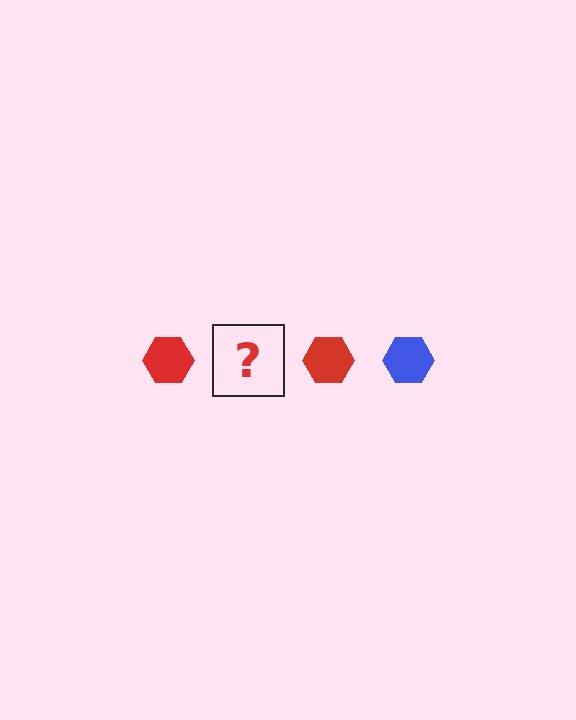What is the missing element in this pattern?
The missing element is a blue hexagon.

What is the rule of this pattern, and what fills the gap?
The rule is that the pattern cycles through red, blue hexagons. The gap should be filled with a blue hexagon.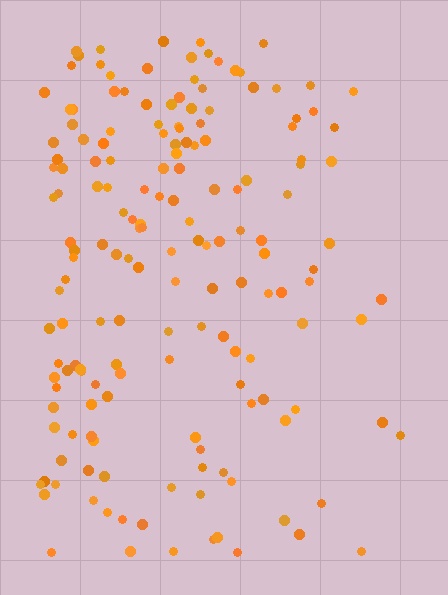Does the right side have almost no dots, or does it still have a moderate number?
Still a moderate number, just noticeably fewer than the left.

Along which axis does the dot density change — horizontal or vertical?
Horizontal.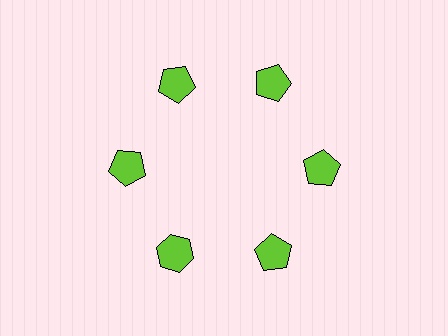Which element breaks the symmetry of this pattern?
The lime hexagon at roughly the 7 o'clock position breaks the symmetry. All other shapes are lime pentagons.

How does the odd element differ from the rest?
It has a different shape: hexagon instead of pentagon.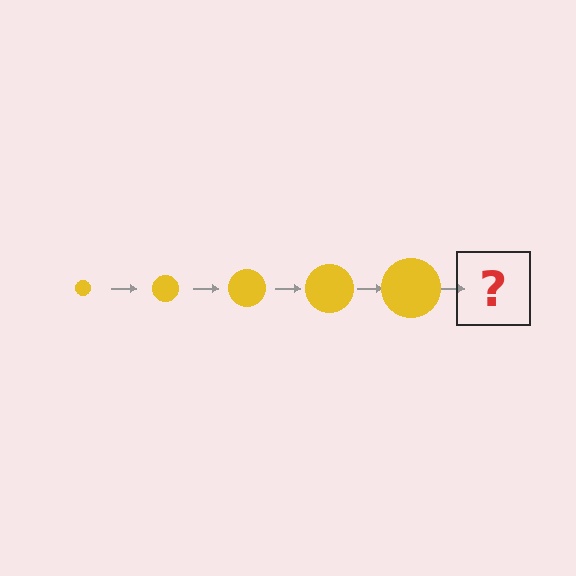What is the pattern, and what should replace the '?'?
The pattern is that the circle gets progressively larger each step. The '?' should be a yellow circle, larger than the previous one.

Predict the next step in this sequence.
The next step is a yellow circle, larger than the previous one.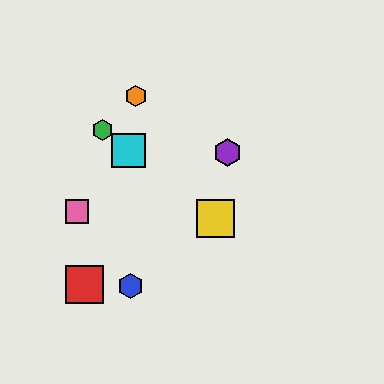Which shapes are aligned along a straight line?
The green hexagon, the yellow square, the cyan square are aligned along a straight line.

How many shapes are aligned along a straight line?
3 shapes (the green hexagon, the yellow square, the cyan square) are aligned along a straight line.